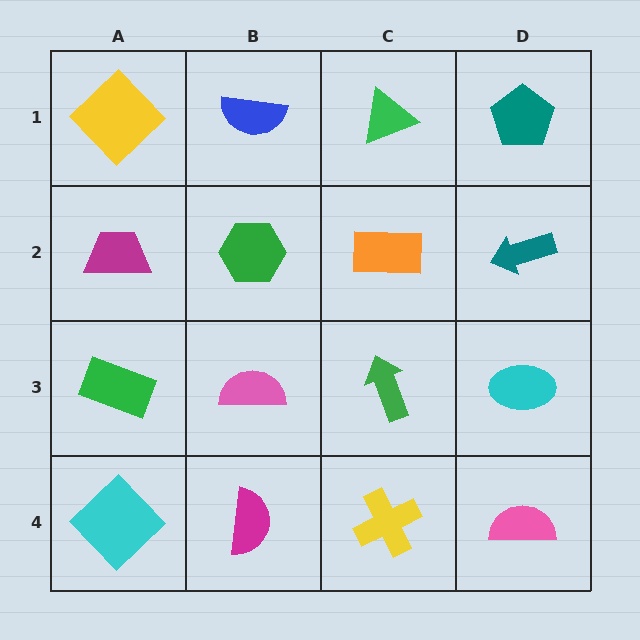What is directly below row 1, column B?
A green hexagon.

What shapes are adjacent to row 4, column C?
A green arrow (row 3, column C), a magenta semicircle (row 4, column B), a pink semicircle (row 4, column D).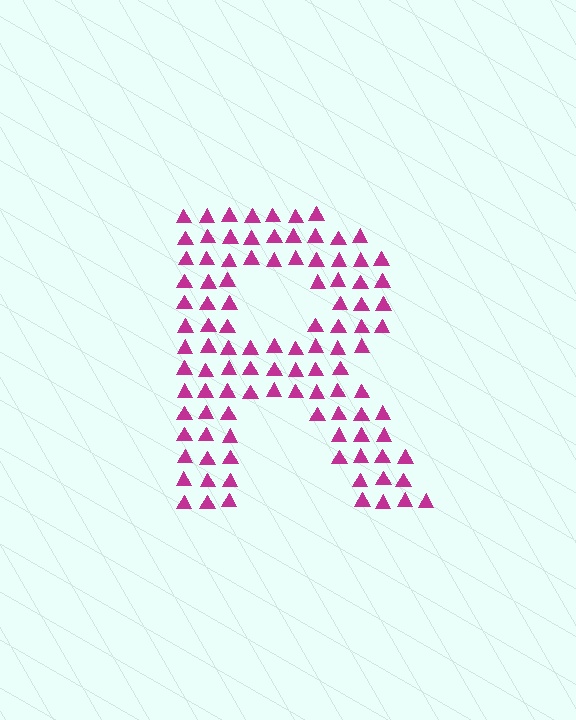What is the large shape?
The large shape is the letter R.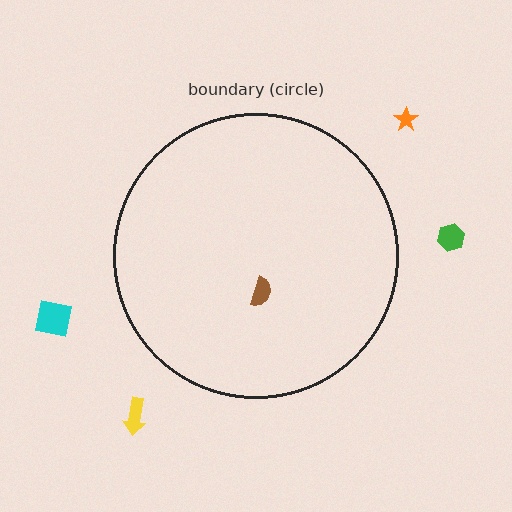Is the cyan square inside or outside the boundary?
Outside.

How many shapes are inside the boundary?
1 inside, 4 outside.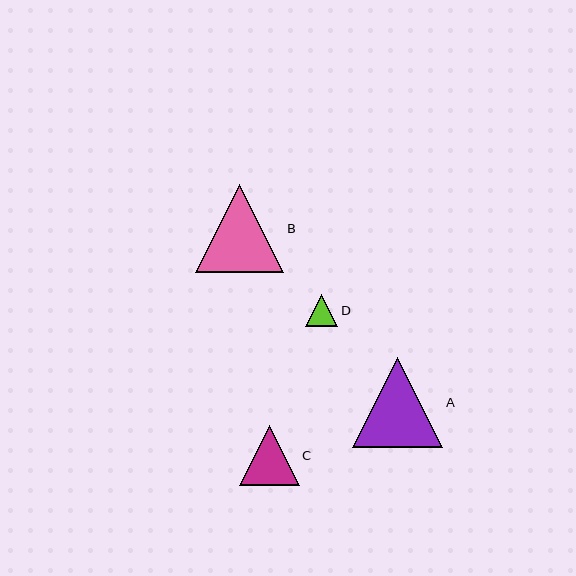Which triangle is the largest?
Triangle A is the largest with a size of approximately 90 pixels.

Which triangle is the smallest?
Triangle D is the smallest with a size of approximately 32 pixels.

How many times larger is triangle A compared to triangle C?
Triangle A is approximately 1.5 times the size of triangle C.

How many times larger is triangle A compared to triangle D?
Triangle A is approximately 2.8 times the size of triangle D.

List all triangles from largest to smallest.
From largest to smallest: A, B, C, D.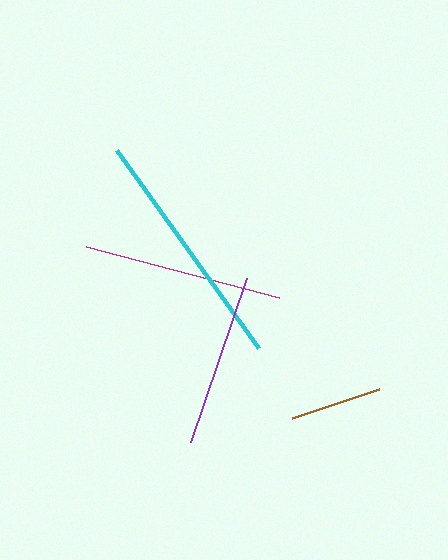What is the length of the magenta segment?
The magenta segment is approximately 200 pixels long.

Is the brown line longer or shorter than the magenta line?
The magenta line is longer than the brown line.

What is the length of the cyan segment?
The cyan segment is approximately 244 pixels long.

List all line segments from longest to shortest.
From longest to shortest: cyan, magenta, purple, brown.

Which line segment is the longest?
The cyan line is the longest at approximately 244 pixels.